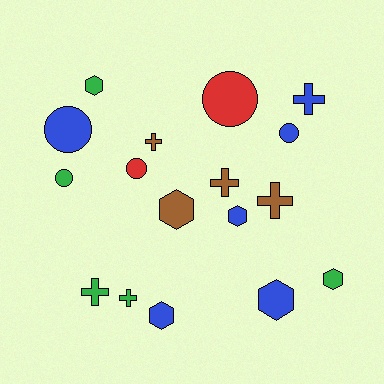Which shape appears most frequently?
Cross, with 6 objects.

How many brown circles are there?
There are no brown circles.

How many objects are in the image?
There are 17 objects.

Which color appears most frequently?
Blue, with 6 objects.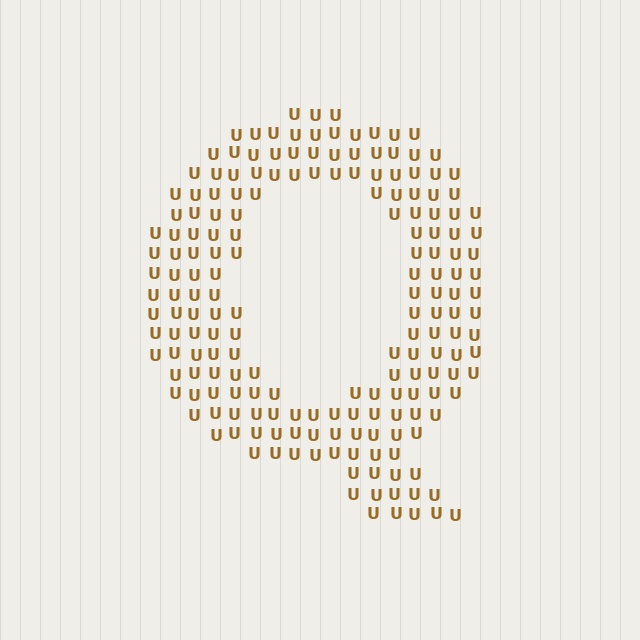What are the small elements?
The small elements are letter U's.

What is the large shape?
The large shape is the letter Q.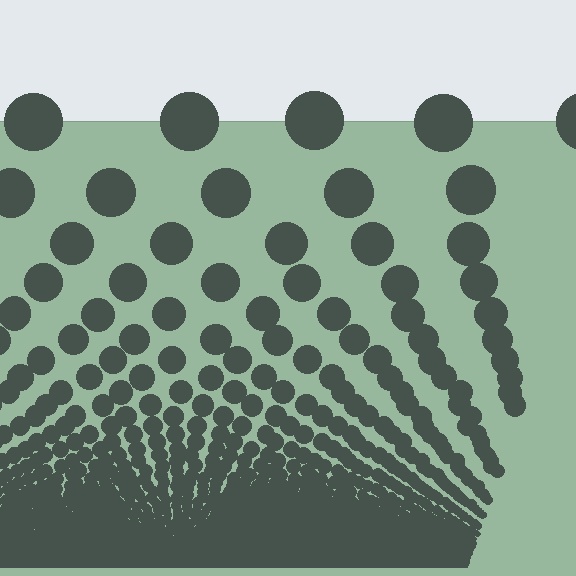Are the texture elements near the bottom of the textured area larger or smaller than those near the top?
Smaller. The gradient is inverted — elements near the bottom are smaller and denser.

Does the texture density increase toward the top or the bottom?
Density increases toward the bottom.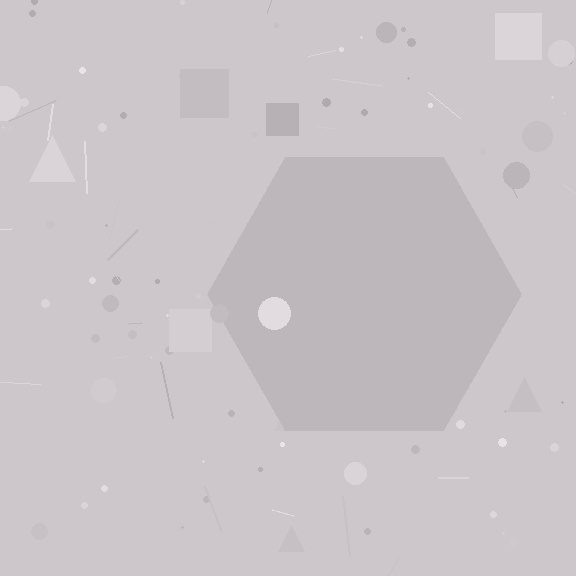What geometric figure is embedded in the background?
A hexagon is embedded in the background.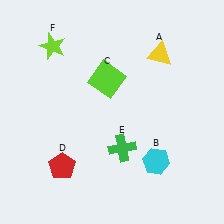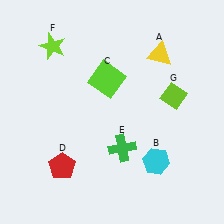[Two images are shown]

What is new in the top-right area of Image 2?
A lime diamond (G) was added in the top-right area of Image 2.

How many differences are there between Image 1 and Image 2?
There is 1 difference between the two images.